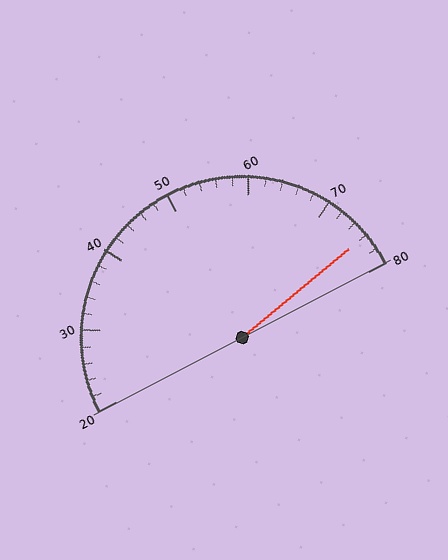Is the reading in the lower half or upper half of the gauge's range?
The reading is in the upper half of the range (20 to 80).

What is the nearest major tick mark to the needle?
The nearest major tick mark is 80.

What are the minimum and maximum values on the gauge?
The gauge ranges from 20 to 80.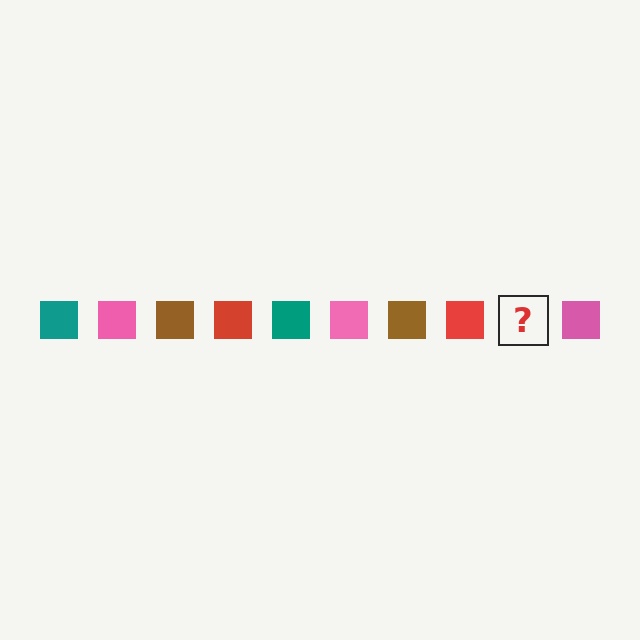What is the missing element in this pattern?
The missing element is a teal square.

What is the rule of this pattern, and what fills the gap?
The rule is that the pattern cycles through teal, pink, brown, red squares. The gap should be filled with a teal square.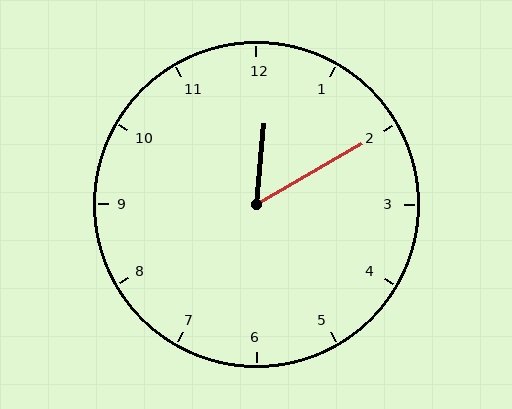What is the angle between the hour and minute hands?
Approximately 55 degrees.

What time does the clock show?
12:10.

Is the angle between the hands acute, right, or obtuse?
It is acute.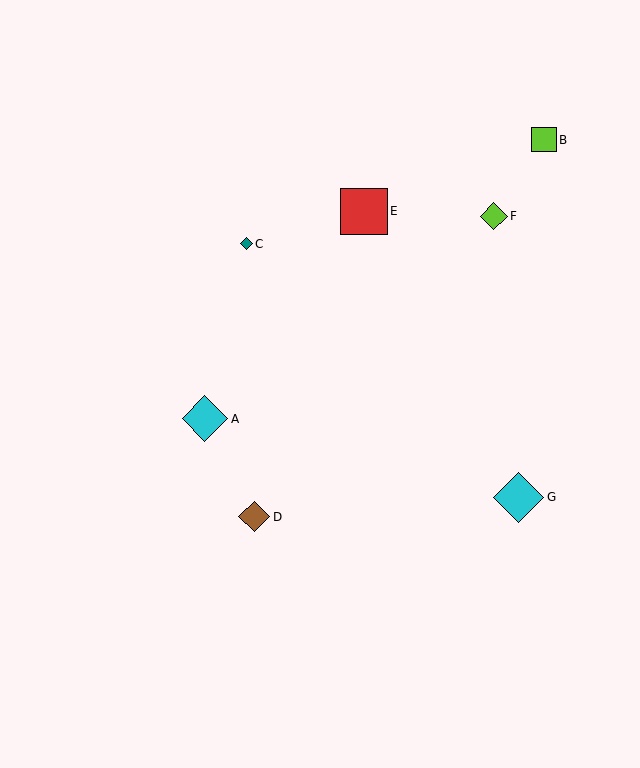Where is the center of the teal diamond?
The center of the teal diamond is at (246, 244).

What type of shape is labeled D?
Shape D is a brown diamond.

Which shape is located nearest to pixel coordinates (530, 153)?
The lime square (labeled B) at (544, 140) is nearest to that location.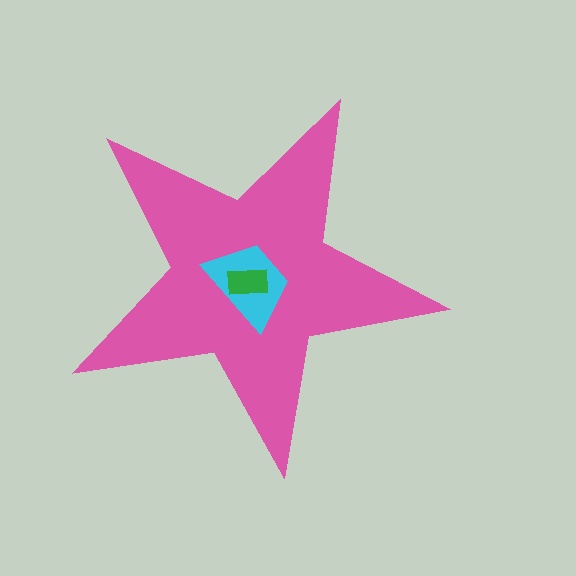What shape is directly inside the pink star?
The cyan trapezoid.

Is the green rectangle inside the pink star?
Yes.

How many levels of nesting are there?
3.